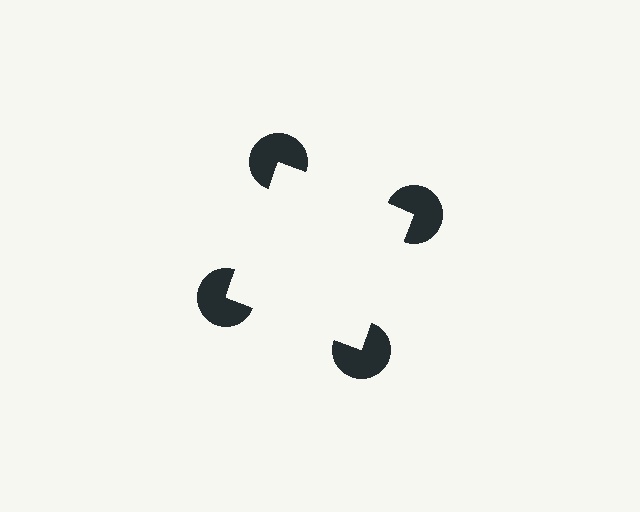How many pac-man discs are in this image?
There are 4 — one at each vertex of the illusory square.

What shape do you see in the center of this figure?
An illusory square — its edges are inferred from the aligned wedge cuts in the pac-man discs, not physically drawn.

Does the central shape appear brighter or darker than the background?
It typically appears slightly brighter than the background, even though no actual brightness change is drawn.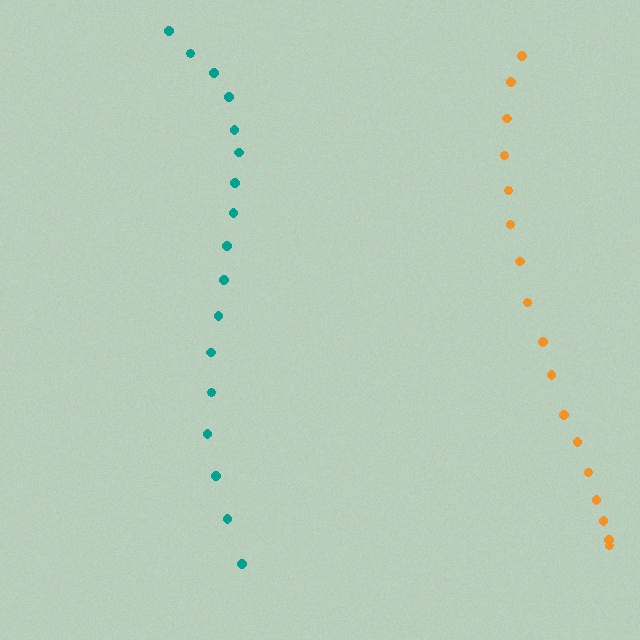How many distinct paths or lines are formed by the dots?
There are 2 distinct paths.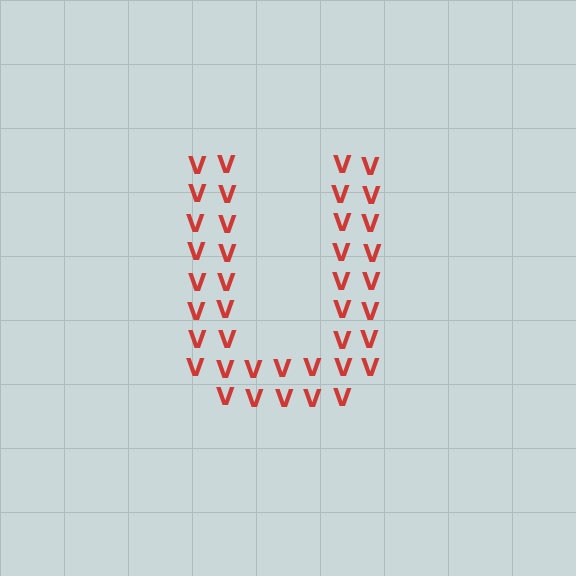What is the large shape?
The large shape is the letter U.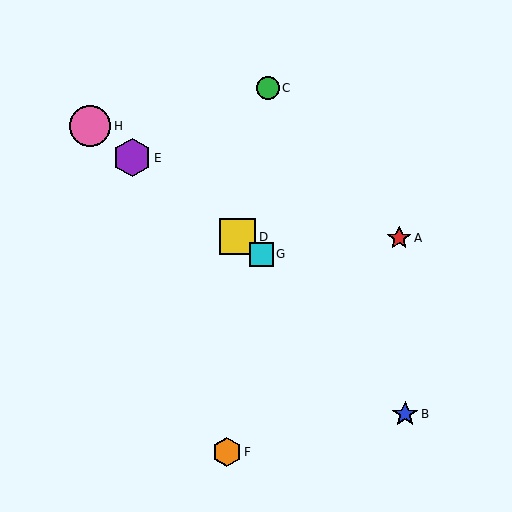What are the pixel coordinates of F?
Object F is at (227, 452).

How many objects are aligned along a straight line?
4 objects (D, E, G, H) are aligned along a straight line.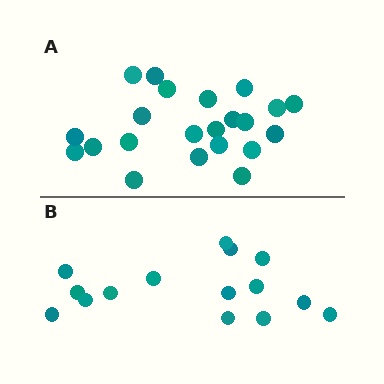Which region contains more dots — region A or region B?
Region A (the top region) has more dots.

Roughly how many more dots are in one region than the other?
Region A has roughly 8 or so more dots than region B.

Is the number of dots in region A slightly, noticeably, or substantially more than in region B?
Region A has substantially more. The ratio is roughly 1.5 to 1.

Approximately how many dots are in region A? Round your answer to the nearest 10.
About 20 dots. (The exact count is 22, which rounds to 20.)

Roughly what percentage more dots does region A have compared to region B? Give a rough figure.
About 45% more.